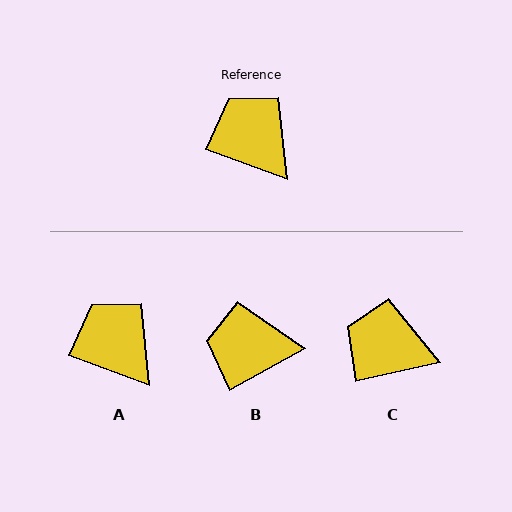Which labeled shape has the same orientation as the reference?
A.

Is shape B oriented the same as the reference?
No, it is off by about 49 degrees.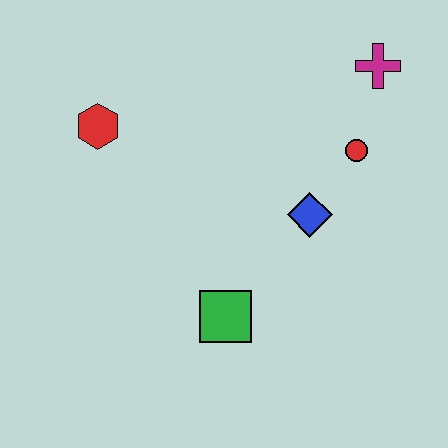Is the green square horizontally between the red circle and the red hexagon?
Yes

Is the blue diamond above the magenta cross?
No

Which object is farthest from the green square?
The magenta cross is farthest from the green square.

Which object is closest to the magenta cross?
The red circle is closest to the magenta cross.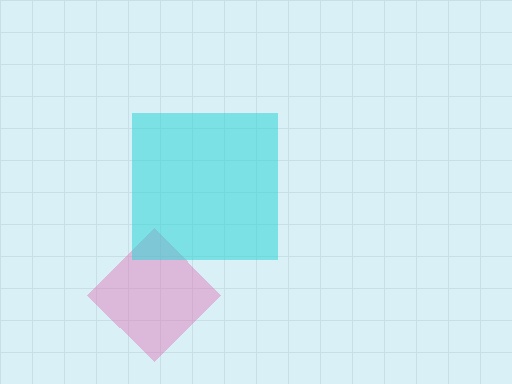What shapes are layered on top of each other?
The layered shapes are: a pink diamond, a cyan square.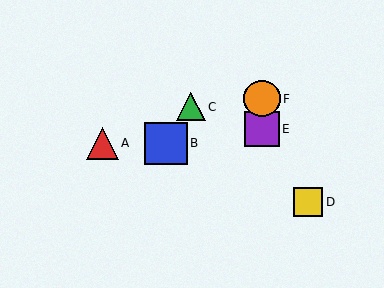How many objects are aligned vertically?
2 objects (E, F) are aligned vertically.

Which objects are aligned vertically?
Objects E, F are aligned vertically.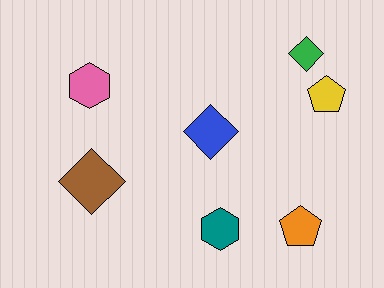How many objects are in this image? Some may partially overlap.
There are 7 objects.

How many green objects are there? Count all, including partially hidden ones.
There is 1 green object.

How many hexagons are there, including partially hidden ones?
There are 2 hexagons.